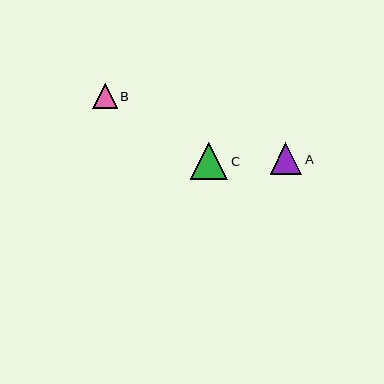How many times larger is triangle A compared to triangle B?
Triangle A is approximately 1.3 times the size of triangle B.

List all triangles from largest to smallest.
From largest to smallest: C, A, B.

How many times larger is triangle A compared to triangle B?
Triangle A is approximately 1.3 times the size of triangle B.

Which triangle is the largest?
Triangle C is the largest with a size of approximately 37 pixels.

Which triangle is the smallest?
Triangle B is the smallest with a size of approximately 25 pixels.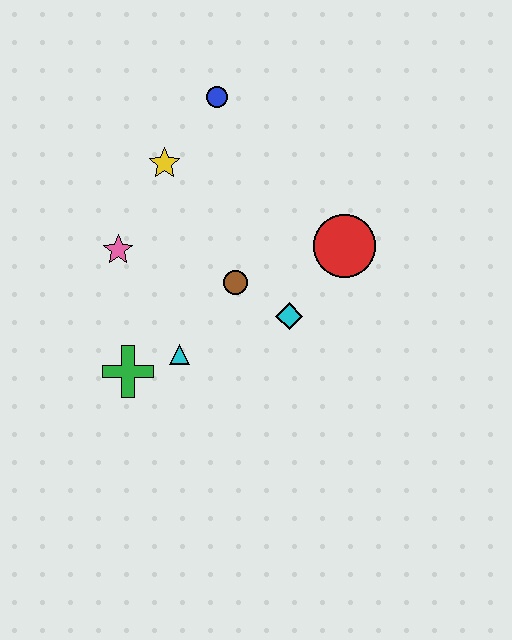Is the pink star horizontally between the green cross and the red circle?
No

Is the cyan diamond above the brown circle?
No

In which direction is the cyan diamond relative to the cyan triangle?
The cyan diamond is to the right of the cyan triangle.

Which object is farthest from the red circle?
The green cross is farthest from the red circle.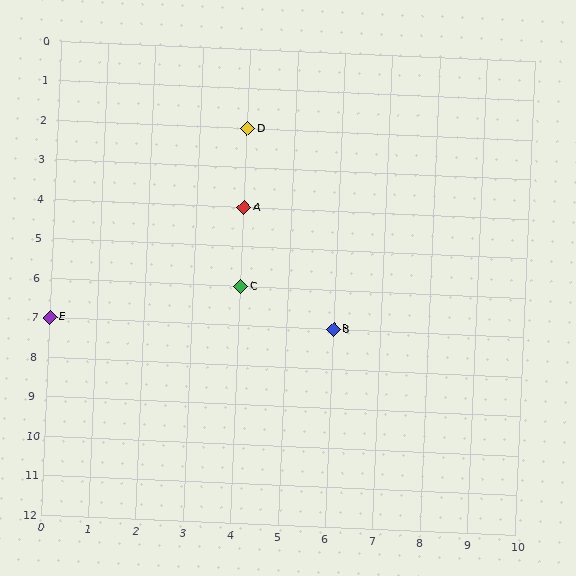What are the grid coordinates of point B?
Point B is at grid coordinates (6, 7).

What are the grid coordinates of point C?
Point C is at grid coordinates (4, 6).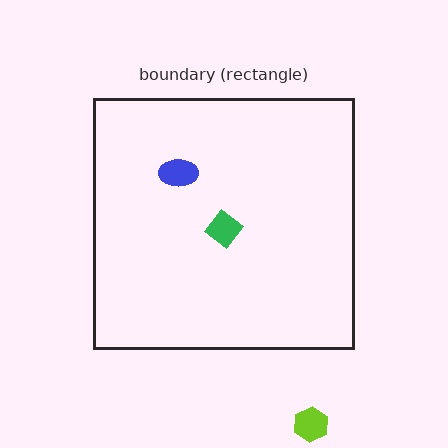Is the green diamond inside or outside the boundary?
Inside.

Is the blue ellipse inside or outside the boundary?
Inside.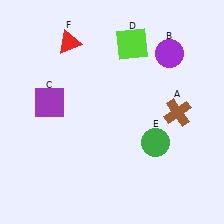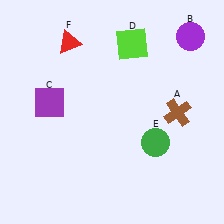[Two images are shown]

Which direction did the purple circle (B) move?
The purple circle (B) moved right.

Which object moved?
The purple circle (B) moved right.